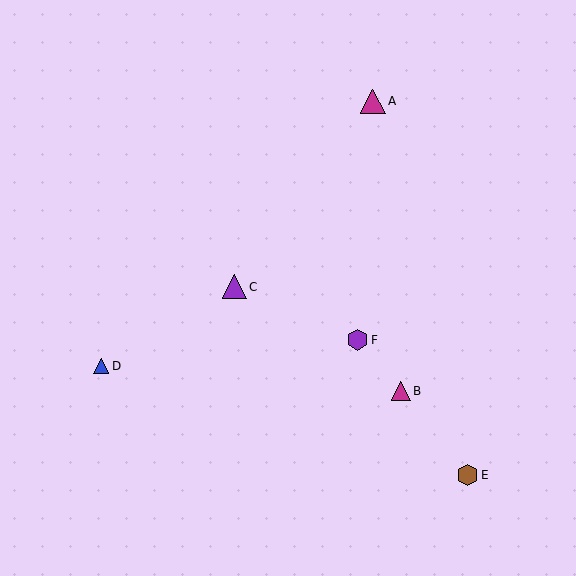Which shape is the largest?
The magenta triangle (labeled A) is the largest.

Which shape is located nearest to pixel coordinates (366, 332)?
The purple hexagon (labeled F) at (357, 340) is nearest to that location.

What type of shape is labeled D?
Shape D is a blue triangle.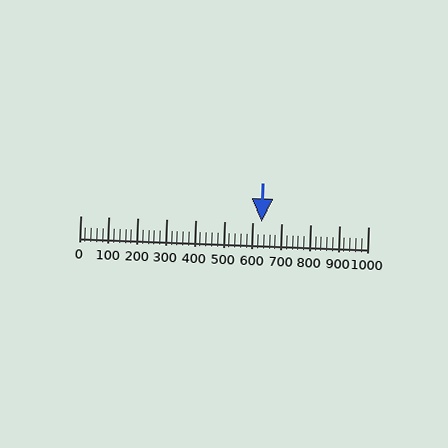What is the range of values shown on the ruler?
The ruler shows values from 0 to 1000.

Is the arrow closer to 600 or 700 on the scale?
The arrow is closer to 600.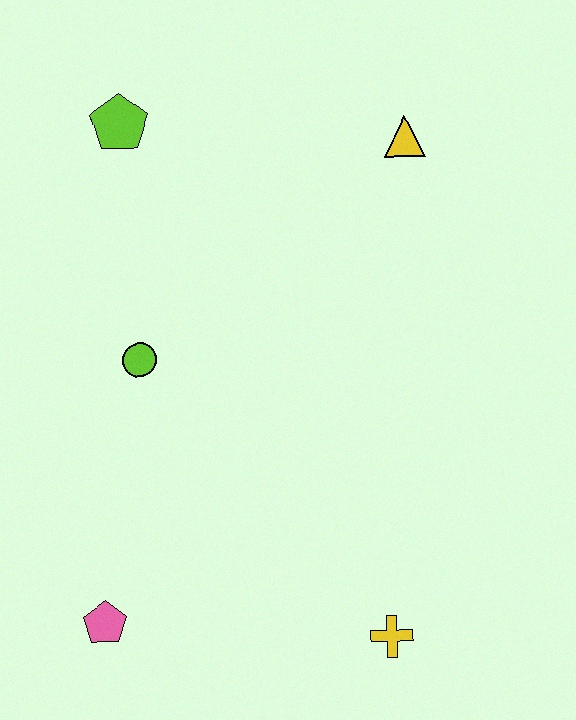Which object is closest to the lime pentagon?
The lime circle is closest to the lime pentagon.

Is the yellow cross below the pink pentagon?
Yes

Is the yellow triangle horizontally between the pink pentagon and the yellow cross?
No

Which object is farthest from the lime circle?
The yellow cross is farthest from the lime circle.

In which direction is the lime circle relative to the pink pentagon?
The lime circle is above the pink pentagon.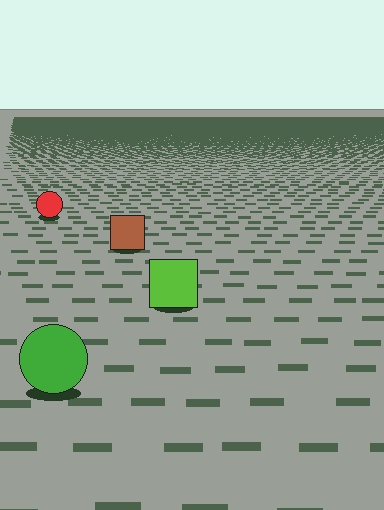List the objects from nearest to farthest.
From nearest to farthest: the green circle, the lime square, the brown square, the red circle.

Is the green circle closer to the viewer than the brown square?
Yes. The green circle is closer — you can tell from the texture gradient: the ground texture is coarser near it.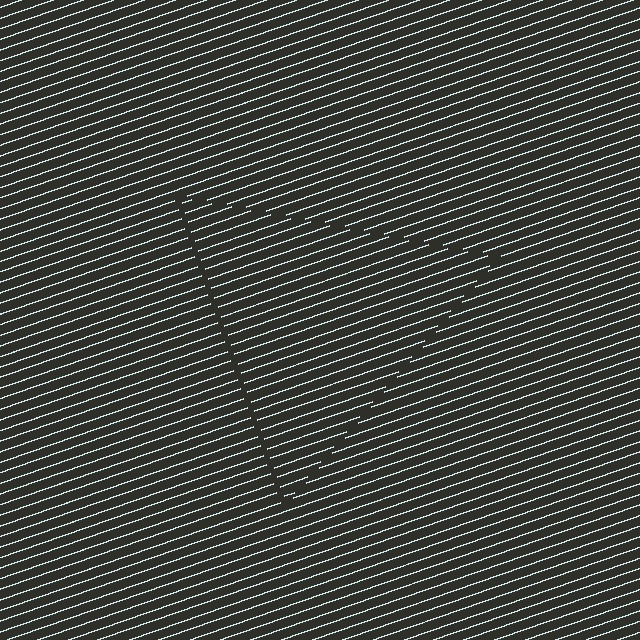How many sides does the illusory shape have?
3 sides — the line-ends trace a triangle.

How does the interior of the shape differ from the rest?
The interior of the shape contains the same grating, shifted by half a period — the contour is defined by the phase discontinuity where line-ends from the inner and outer gratings abut.